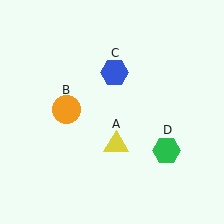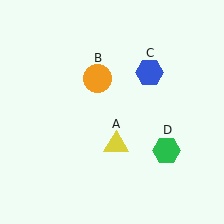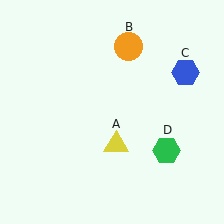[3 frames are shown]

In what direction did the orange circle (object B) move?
The orange circle (object B) moved up and to the right.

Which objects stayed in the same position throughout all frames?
Yellow triangle (object A) and green hexagon (object D) remained stationary.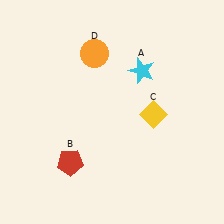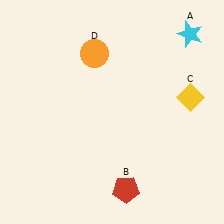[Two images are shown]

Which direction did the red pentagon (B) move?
The red pentagon (B) moved right.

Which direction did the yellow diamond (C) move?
The yellow diamond (C) moved right.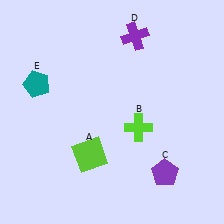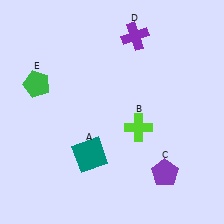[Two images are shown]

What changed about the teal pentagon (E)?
In Image 1, E is teal. In Image 2, it changed to green.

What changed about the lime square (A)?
In Image 1, A is lime. In Image 2, it changed to teal.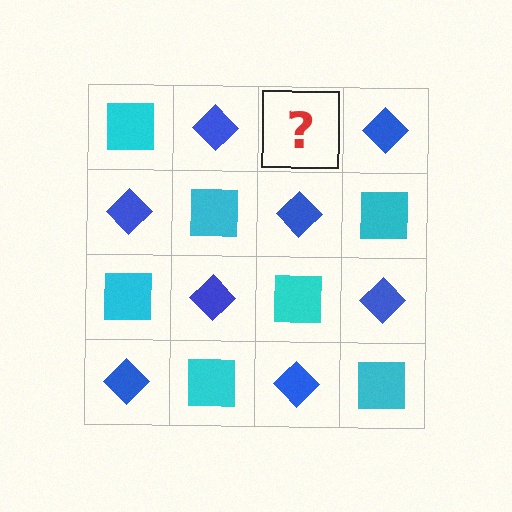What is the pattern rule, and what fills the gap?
The rule is that it alternates cyan square and blue diamond in a checkerboard pattern. The gap should be filled with a cyan square.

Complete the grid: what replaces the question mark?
The question mark should be replaced with a cyan square.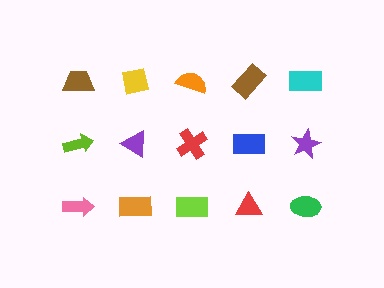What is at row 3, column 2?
An orange rectangle.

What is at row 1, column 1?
A brown trapezoid.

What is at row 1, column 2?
A yellow square.